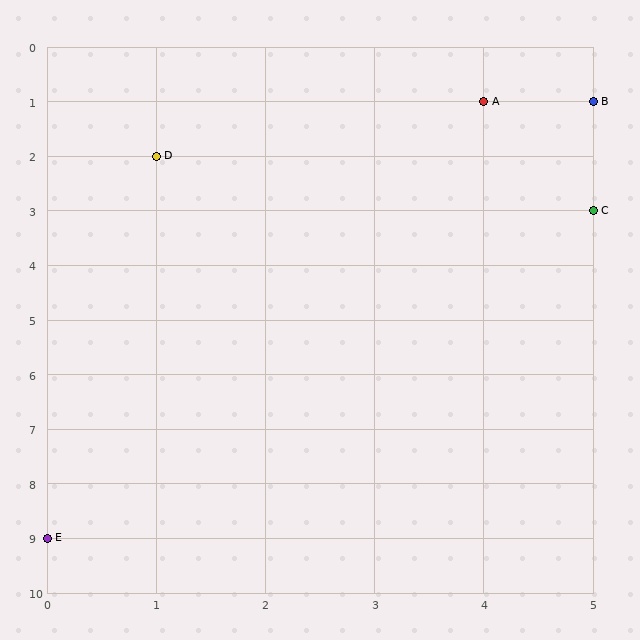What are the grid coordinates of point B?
Point B is at grid coordinates (5, 1).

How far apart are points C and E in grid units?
Points C and E are 5 columns and 6 rows apart (about 7.8 grid units diagonally).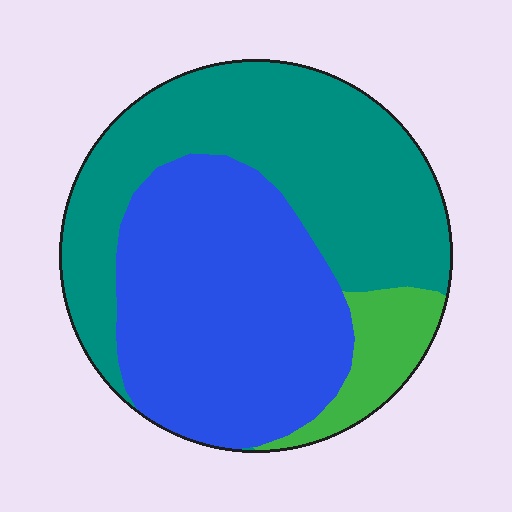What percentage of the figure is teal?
Teal covers about 45% of the figure.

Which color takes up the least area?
Green, at roughly 10%.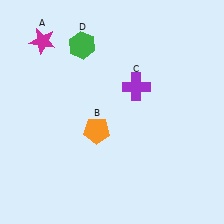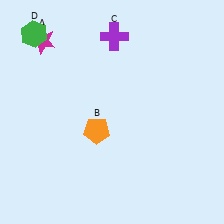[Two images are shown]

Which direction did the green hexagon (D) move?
The green hexagon (D) moved left.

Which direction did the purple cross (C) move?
The purple cross (C) moved up.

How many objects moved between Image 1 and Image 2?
2 objects moved between the two images.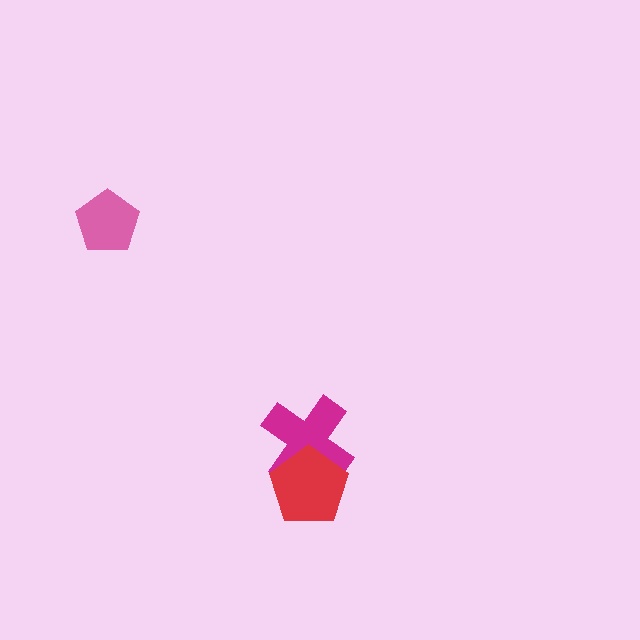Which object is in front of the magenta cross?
The red pentagon is in front of the magenta cross.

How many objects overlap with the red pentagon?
1 object overlaps with the red pentagon.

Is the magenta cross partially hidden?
Yes, it is partially covered by another shape.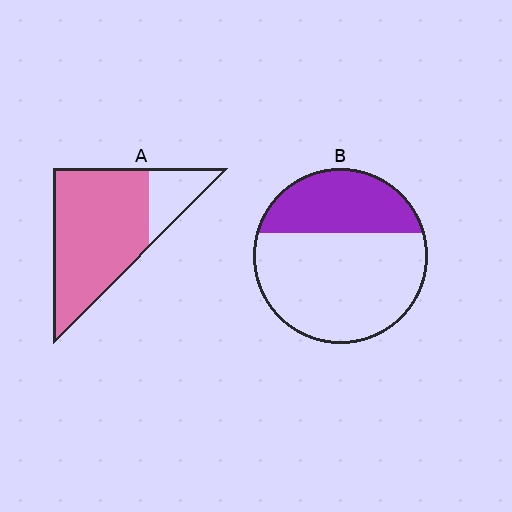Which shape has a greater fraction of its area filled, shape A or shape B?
Shape A.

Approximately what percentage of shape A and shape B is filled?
A is approximately 80% and B is approximately 35%.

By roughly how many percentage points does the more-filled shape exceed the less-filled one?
By roughly 45 percentage points (A over B).